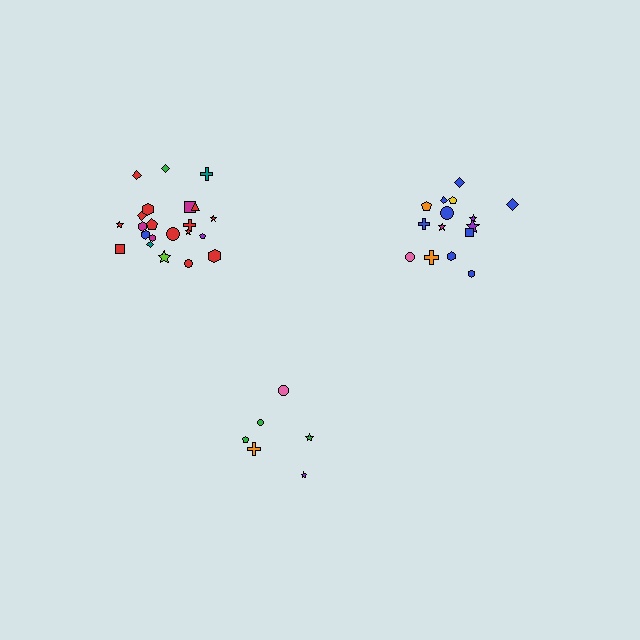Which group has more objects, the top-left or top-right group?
The top-left group.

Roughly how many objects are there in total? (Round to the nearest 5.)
Roughly 45 objects in total.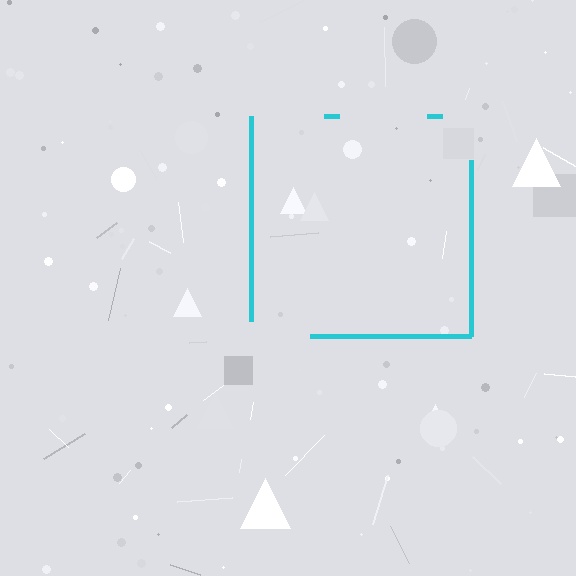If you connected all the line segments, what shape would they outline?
They would outline a square.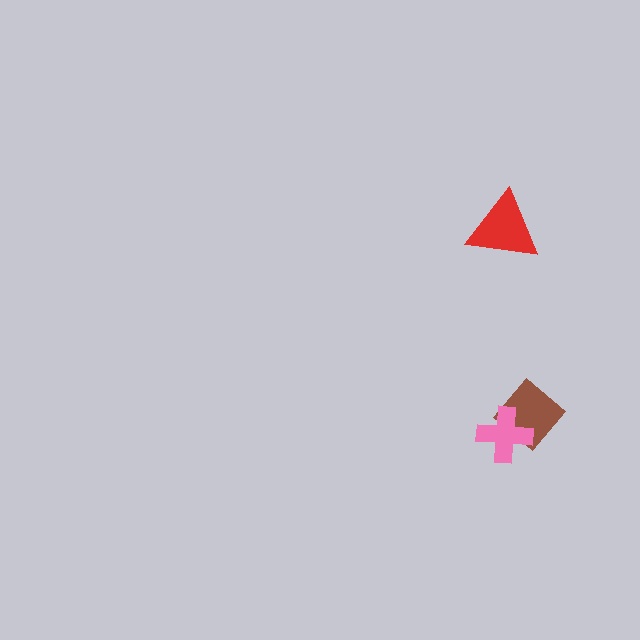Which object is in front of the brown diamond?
The pink cross is in front of the brown diamond.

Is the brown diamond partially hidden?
Yes, it is partially covered by another shape.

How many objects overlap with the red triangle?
0 objects overlap with the red triangle.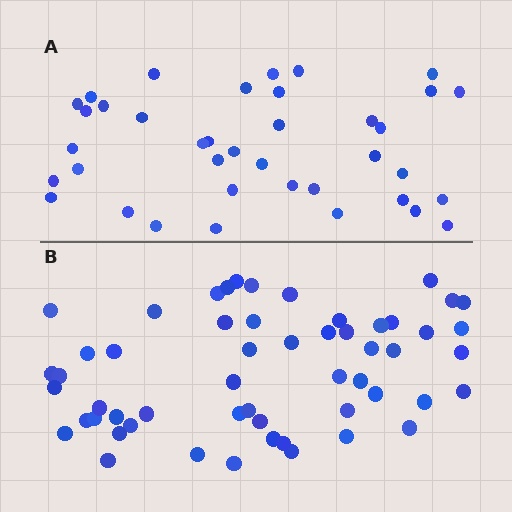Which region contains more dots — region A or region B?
Region B (the bottom region) has more dots.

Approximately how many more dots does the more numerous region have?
Region B has approximately 15 more dots than region A.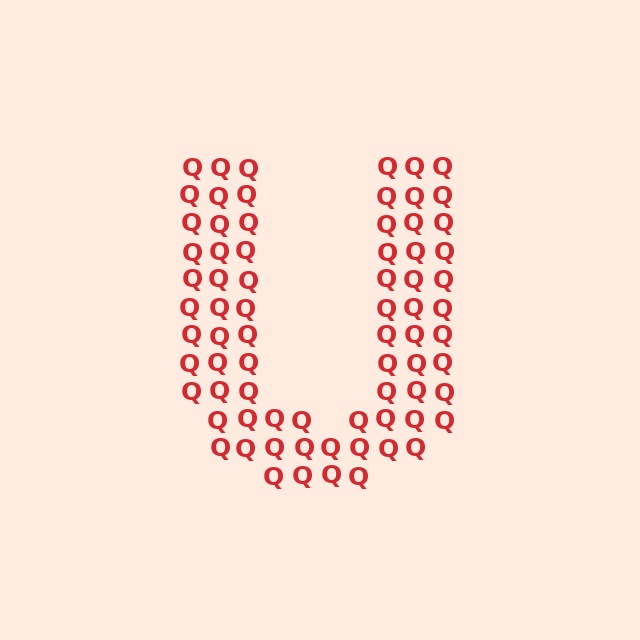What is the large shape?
The large shape is the letter U.